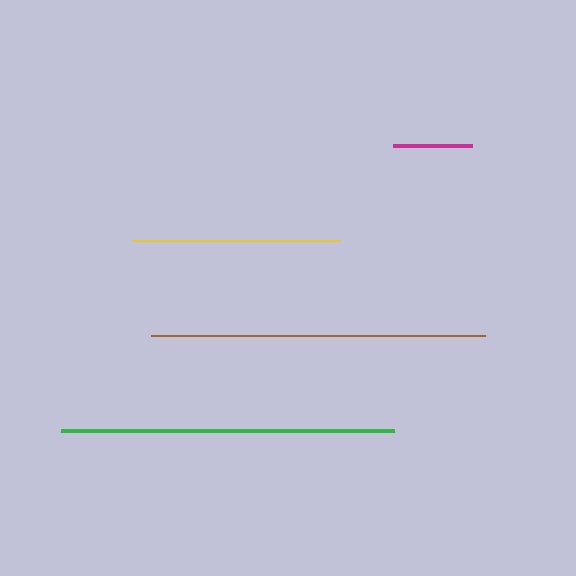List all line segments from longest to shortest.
From longest to shortest: brown, green, yellow, magenta.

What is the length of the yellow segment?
The yellow segment is approximately 207 pixels long.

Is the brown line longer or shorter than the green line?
The brown line is longer than the green line.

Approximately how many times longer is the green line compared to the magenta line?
The green line is approximately 4.2 times the length of the magenta line.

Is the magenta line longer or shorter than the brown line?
The brown line is longer than the magenta line.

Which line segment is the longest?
The brown line is the longest at approximately 334 pixels.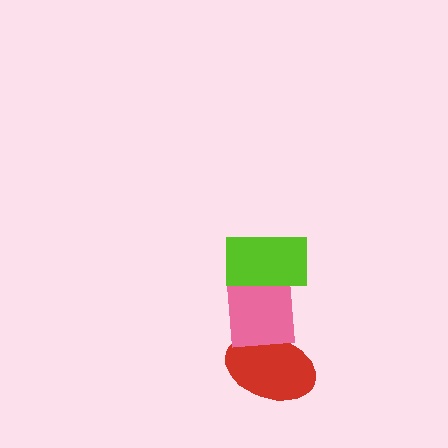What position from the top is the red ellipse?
The red ellipse is 3rd from the top.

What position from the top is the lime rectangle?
The lime rectangle is 1st from the top.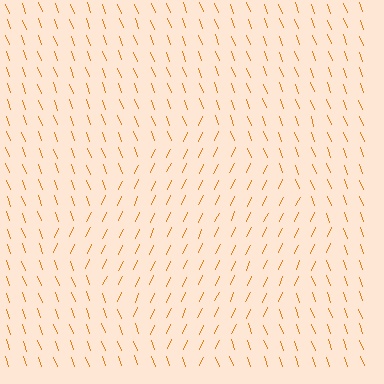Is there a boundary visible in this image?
Yes, there is a texture boundary formed by a change in line orientation.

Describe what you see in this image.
The image is filled with small orange line segments. A diamond region in the image has lines oriented differently from the surrounding lines, creating a visible texture boundary.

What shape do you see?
I see a diamond.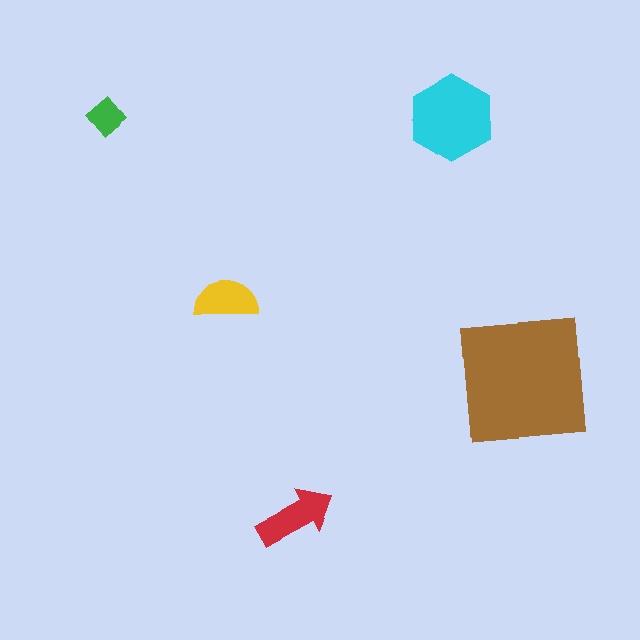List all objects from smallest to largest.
The green diamond, the yellow semicircle, the red arrow, the cyan hexagon, the brown square.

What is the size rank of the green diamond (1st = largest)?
5th.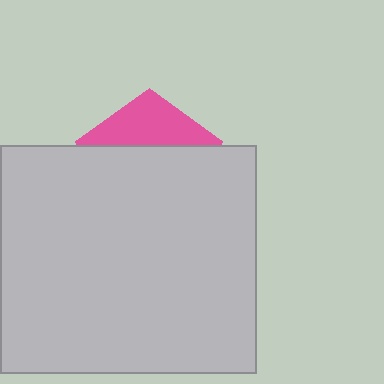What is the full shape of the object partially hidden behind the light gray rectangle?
The partially hidden object is a pink pentagon.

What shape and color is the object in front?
The object in front is a light gray rectangle.